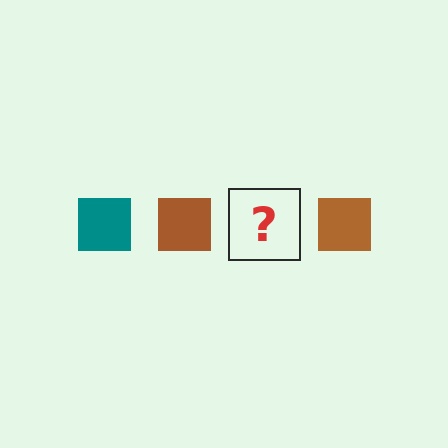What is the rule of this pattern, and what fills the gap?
The rule is that the pattern cycles through teal, brown squares. The gap should be filled with a teal square.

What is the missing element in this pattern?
The missing element is a teal square.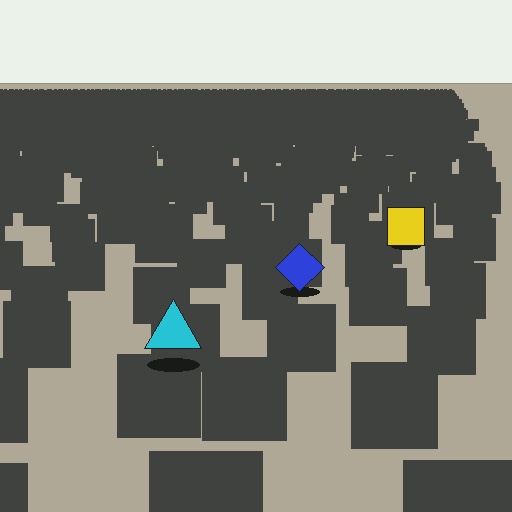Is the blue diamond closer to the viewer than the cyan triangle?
No. The cyan triangle is closer — you can tell from the texture gradient: the ground texture is coarser near it.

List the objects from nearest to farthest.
From nearest to farthest: the cyan triangle, the blue diamond, the yellow square.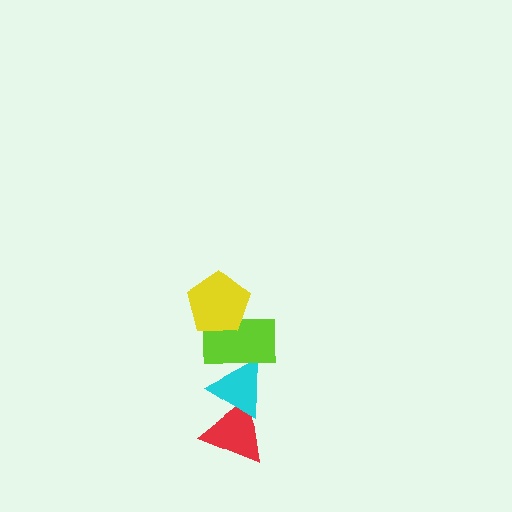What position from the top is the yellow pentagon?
The yellow pentagon is 1st from the top.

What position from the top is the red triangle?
The red triangle is 4th from the top.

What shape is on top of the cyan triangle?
The lime rectangle is on top of the cyan triangle.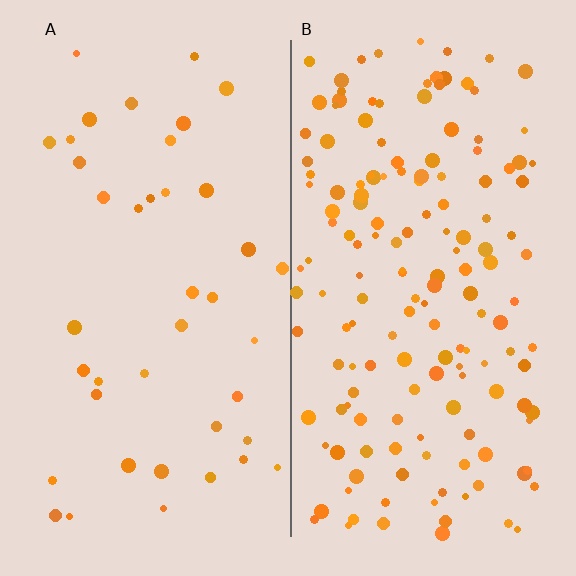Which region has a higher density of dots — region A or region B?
B (the right).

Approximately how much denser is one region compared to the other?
Approximately 4.0× — region B over region A.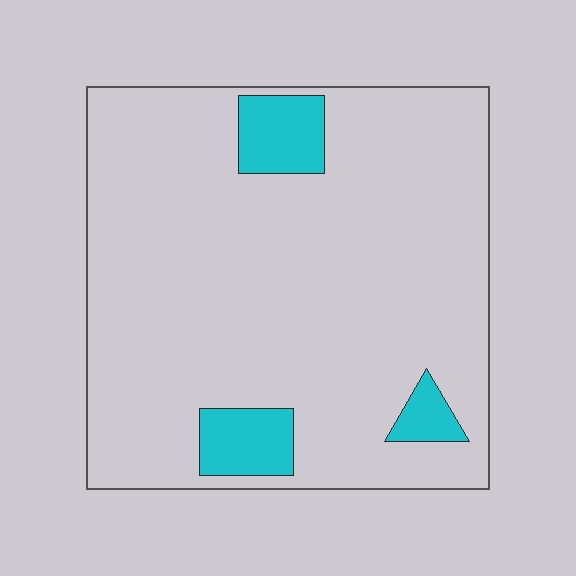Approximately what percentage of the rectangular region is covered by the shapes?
Approximately 10%.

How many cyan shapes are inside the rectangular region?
3.